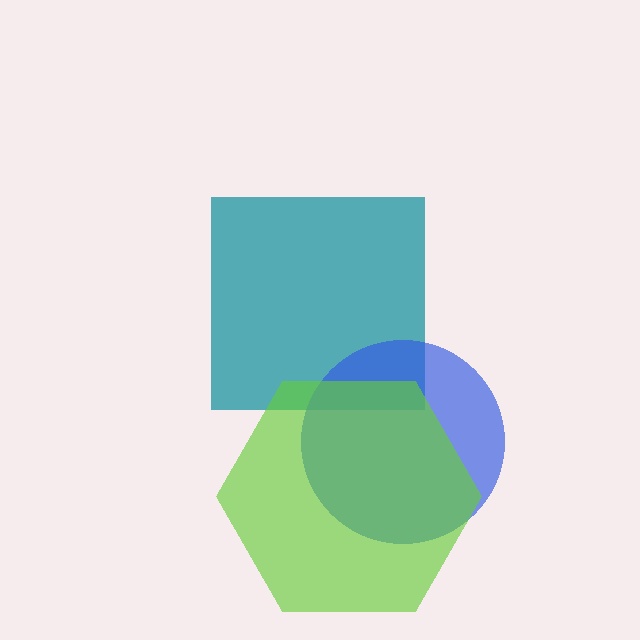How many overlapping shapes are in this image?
There are 3 overlapping shapes in the image.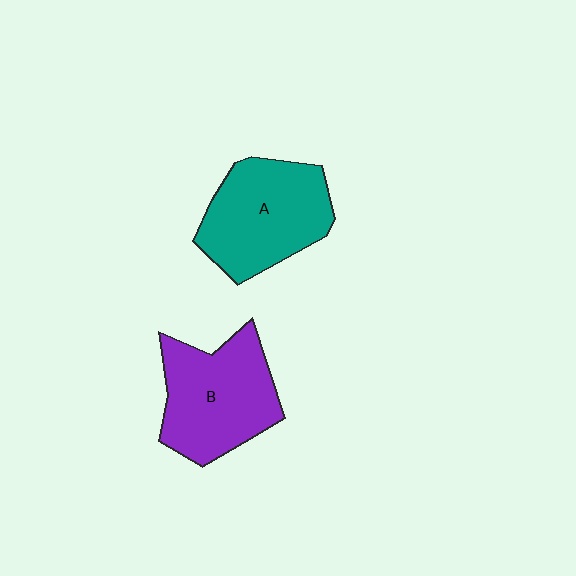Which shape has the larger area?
Shape B (purple).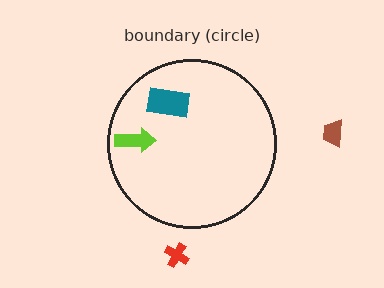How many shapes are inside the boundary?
2 inside, 2 outside.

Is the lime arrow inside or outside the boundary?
Inside.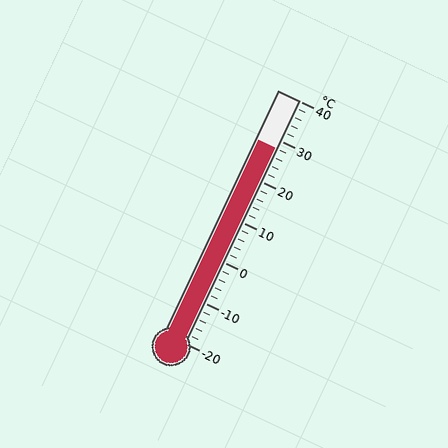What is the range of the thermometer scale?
The thermometer scale ranges from -20°C to 40°C.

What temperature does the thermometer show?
The thermometer shows approximately 28°C.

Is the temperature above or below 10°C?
The temperature is above 10°C.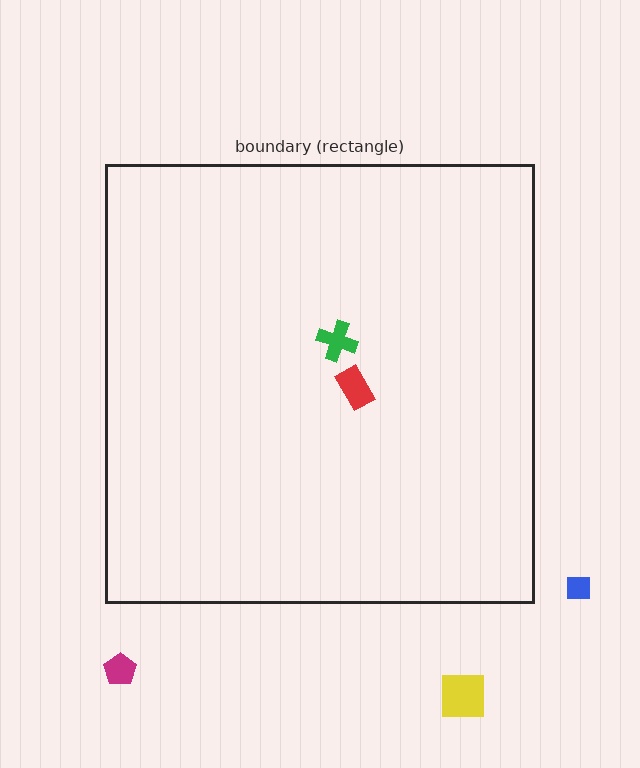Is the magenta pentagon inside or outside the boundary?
Outside.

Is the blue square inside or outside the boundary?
Outside.